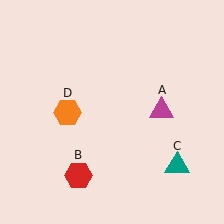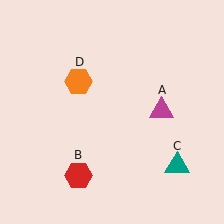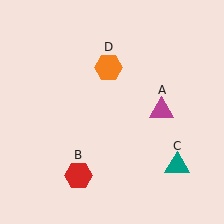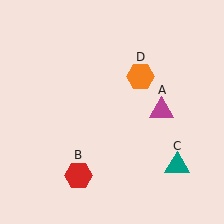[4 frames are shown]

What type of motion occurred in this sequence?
The orange hexagon (object D) rotated clockwise around the center of the scene.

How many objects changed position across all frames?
1 object changed position: orange hexagon (object D).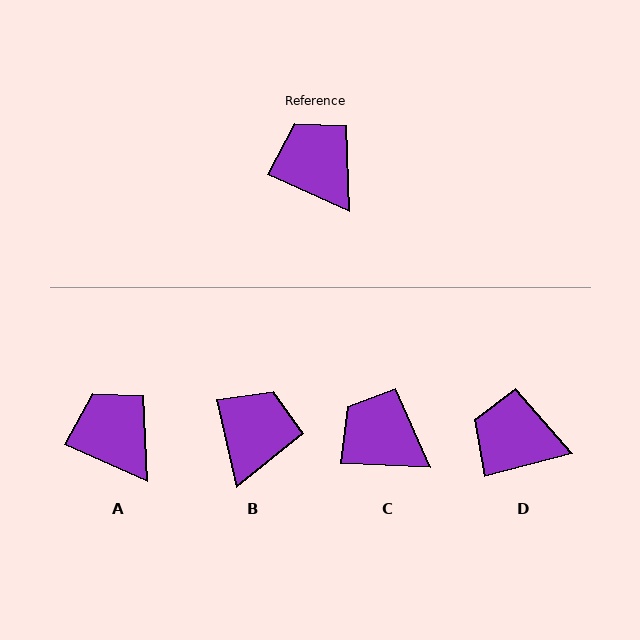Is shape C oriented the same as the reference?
No, it is off by about 22 degrees.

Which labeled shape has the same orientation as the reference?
A.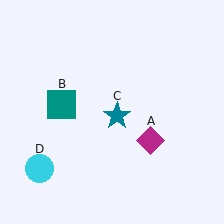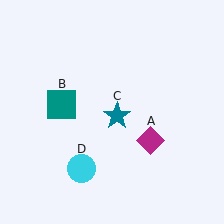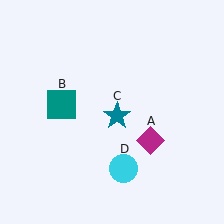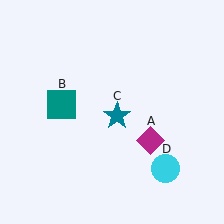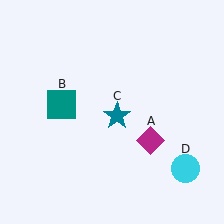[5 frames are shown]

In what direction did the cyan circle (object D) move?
The cyan circle (object D) moved right.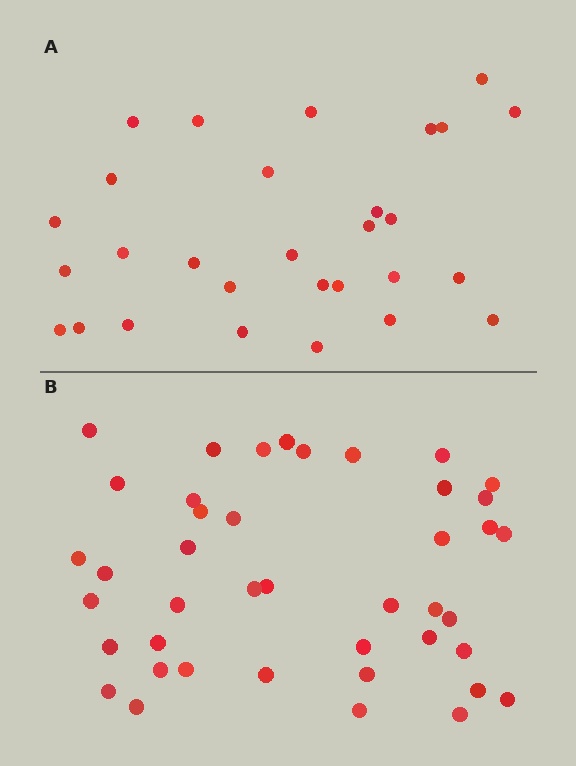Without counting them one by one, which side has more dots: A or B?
Region B (the bottom region) has more dots.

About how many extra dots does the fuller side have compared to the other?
Region B has approximately 15 more dots than region A.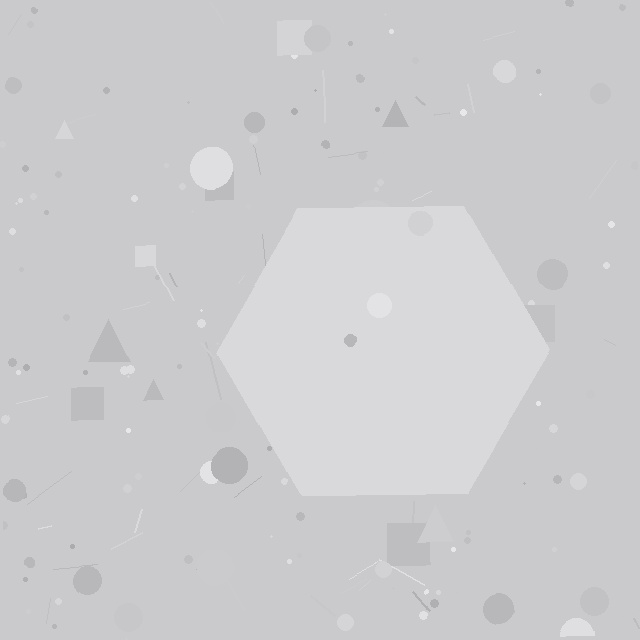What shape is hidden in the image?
A hexagon is hidden in the image.